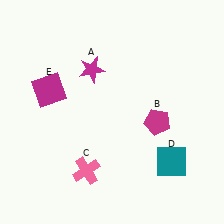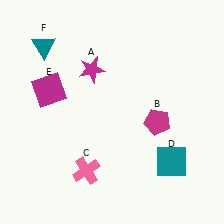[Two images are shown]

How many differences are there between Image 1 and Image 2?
There is 1 difference between the two images.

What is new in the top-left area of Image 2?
A teal triangle (F) was added in the top-left area of Image 2.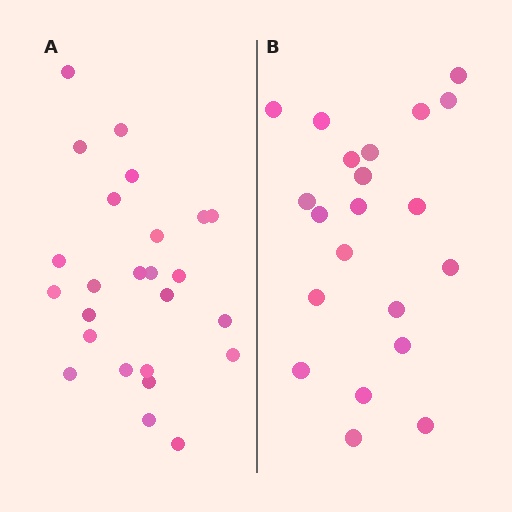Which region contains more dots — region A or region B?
Region A (the left region) has more dots.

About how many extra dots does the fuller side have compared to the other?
Region A has about 4 more dots than region B.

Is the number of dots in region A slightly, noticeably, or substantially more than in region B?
Region A has only slightly more — the two regions are fairly close. The ratio is roughly 1.2 to 1.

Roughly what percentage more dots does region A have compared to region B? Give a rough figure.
About 20% more.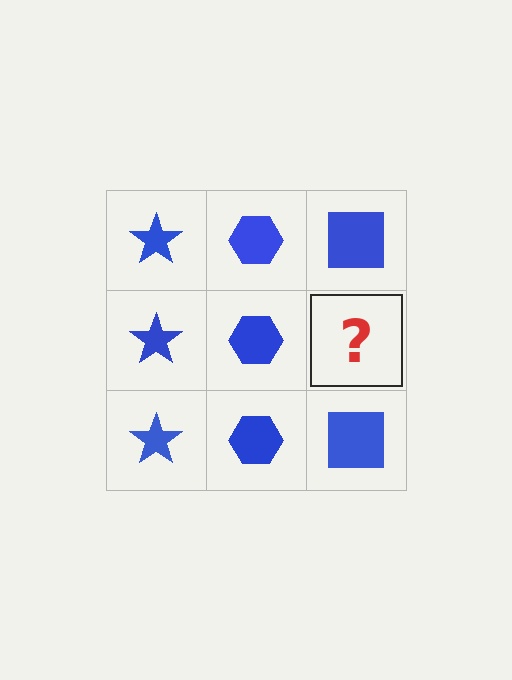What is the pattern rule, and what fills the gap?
The rule is that each column has a consistent shape. The gap should be filled with a blue square.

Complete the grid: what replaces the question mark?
The question mark should be replaced with a blue square.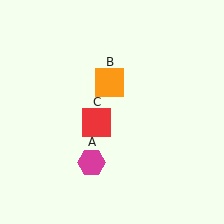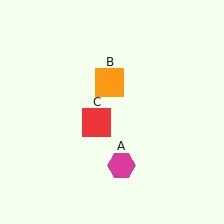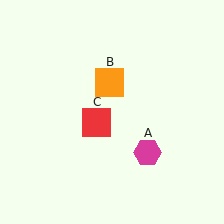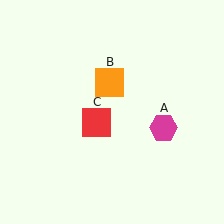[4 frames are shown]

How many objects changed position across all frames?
1 object changed position: magenta hexagon (object A).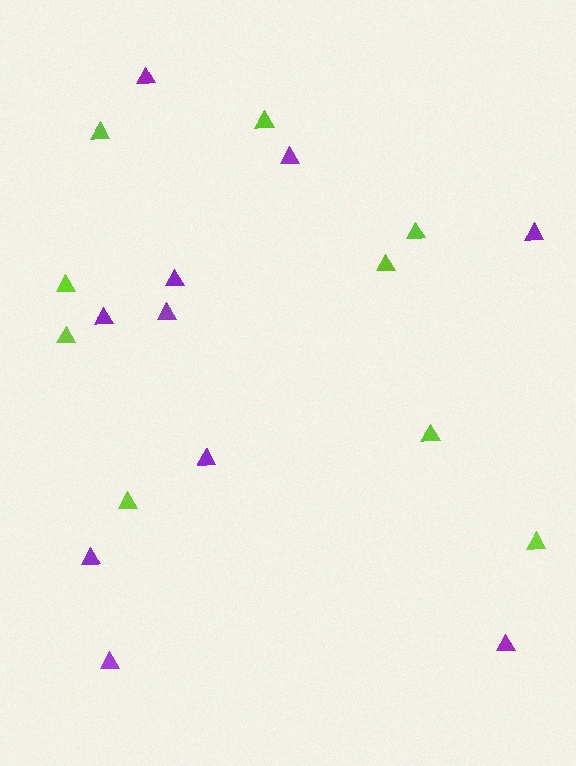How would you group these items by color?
There are 2 groups: one group of lime triangles (9) and one group of purple triangles (10).